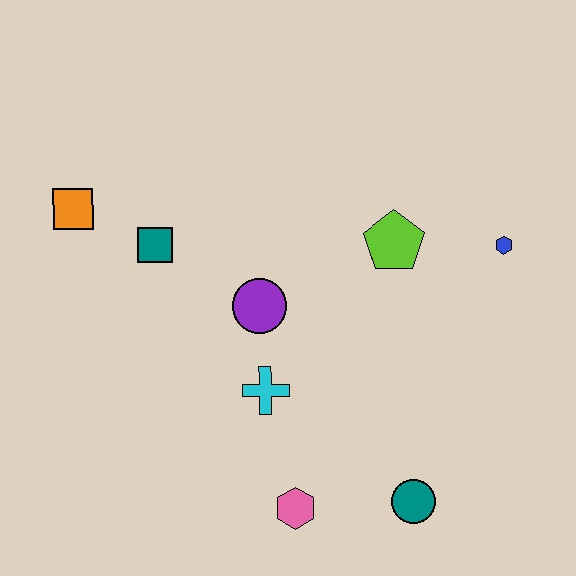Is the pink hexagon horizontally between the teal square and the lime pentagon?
Yes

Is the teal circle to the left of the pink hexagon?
No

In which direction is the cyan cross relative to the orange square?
The cyan cross is to the right of the orange square.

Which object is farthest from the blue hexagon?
The orange square is farthest from the blue hexagon.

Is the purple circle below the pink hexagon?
No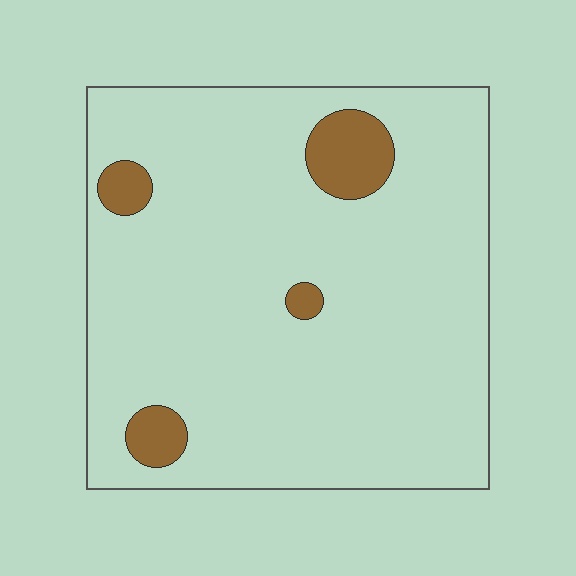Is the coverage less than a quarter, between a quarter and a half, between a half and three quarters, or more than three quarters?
Less than a quarter.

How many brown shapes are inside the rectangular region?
4.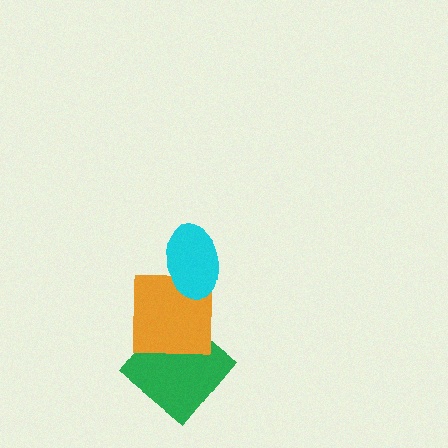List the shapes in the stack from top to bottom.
From top to bottom: the cyan ellipse, the orange square, the green diamond.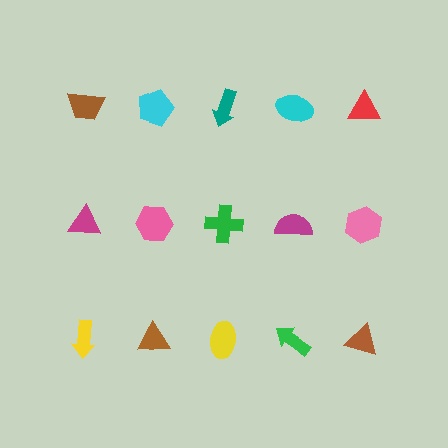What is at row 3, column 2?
A brown triangle.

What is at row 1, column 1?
A brown trapezoid.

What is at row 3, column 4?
A green arrow.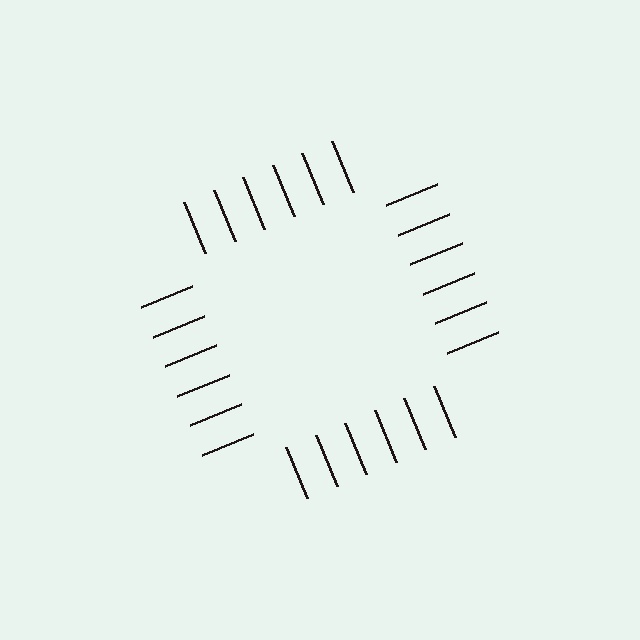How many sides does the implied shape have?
4 sides — the line-ends trace a square.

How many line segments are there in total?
24 — 6 along each of the 4 edges.